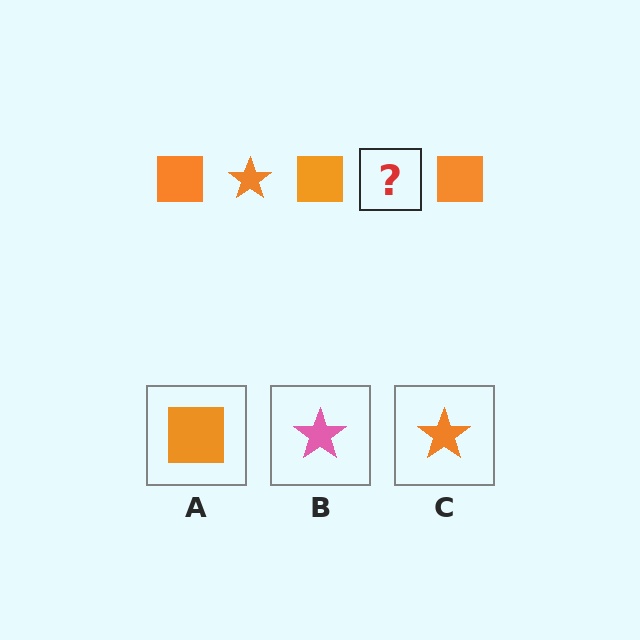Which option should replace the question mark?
Option C.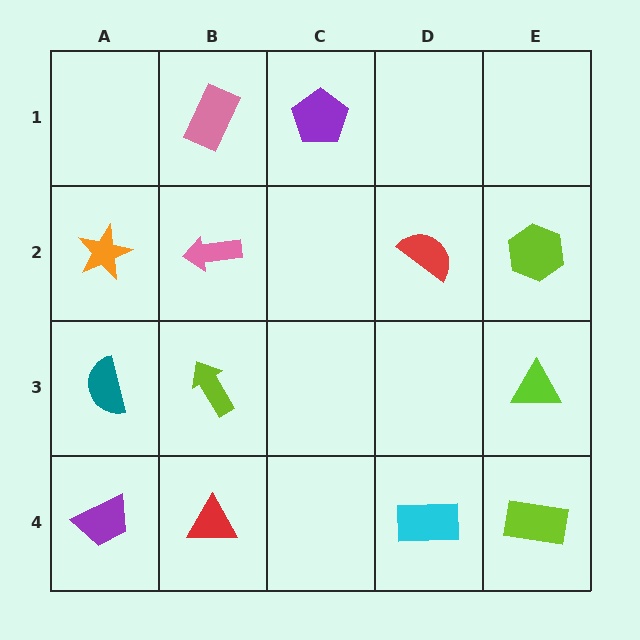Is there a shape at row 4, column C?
No, that cell is empty.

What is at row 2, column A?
An orange star.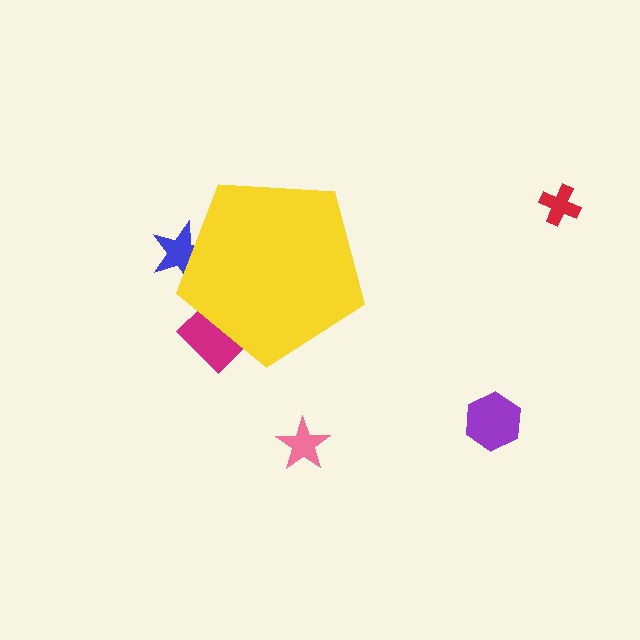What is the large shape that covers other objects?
A yellow pentagon.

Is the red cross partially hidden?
No, the red cross is fully visible.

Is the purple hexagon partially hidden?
No, the purple hexagon is fully visible.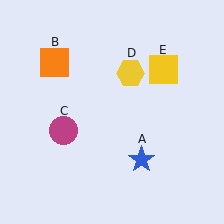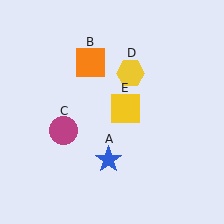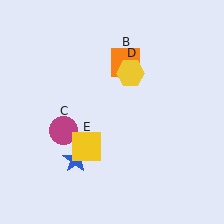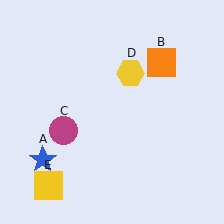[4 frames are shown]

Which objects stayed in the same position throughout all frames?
Magenta circle (object C) and yellow hexagon (object D) remained stationary.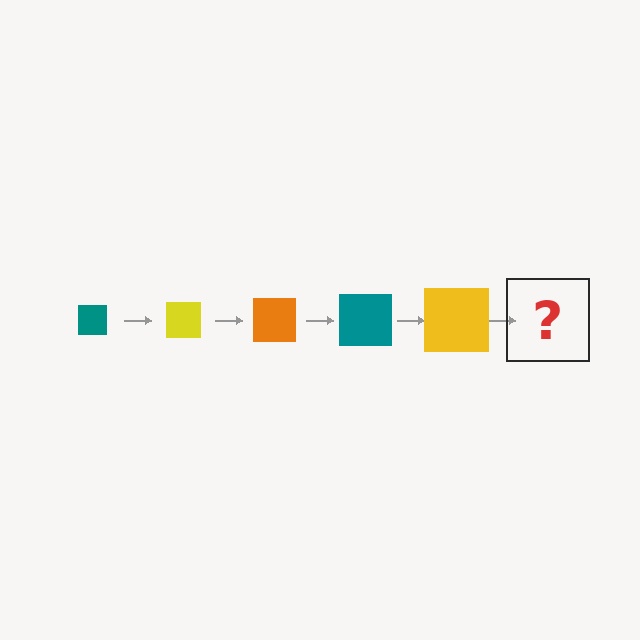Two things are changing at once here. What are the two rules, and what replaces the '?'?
The two rules are that the square grows larger each step and the color cycles through teal, yellow, and orange. The '?' should be an orange square, larger than the previous one.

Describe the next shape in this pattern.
It should be an orange square, larger than the previous one.